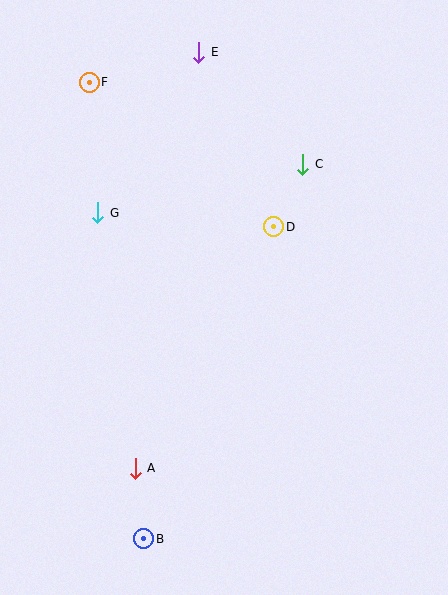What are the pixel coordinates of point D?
Point D is at (274, 227).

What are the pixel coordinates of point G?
Point G is at (98, 213).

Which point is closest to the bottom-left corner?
Point B is closest to the bottom-left corner.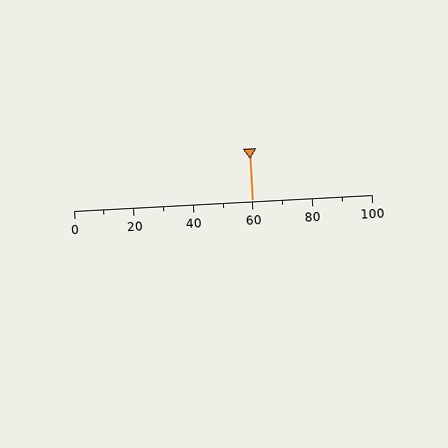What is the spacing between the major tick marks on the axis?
The major ticks are spaced 20 apart.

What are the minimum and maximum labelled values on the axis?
The axis runs from 0 to 100.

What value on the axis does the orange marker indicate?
The marker indicates approximately 60.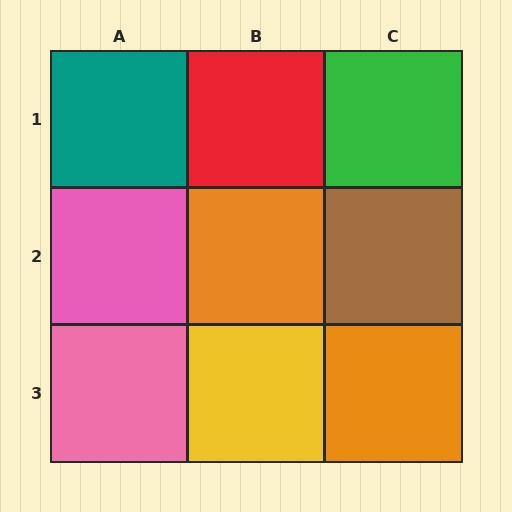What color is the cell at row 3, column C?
Orange.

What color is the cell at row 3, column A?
Pink.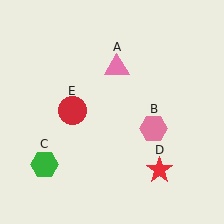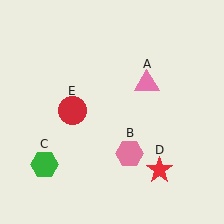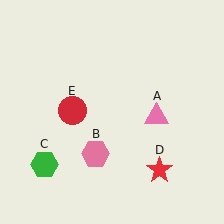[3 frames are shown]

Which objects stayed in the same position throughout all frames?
Green hexagon (object C) and red star (object D) and red circle (object E) remained stationary.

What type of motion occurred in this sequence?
The pink triangle (object A), pink hexagon (object B) rotated clockwise around the center of the scene.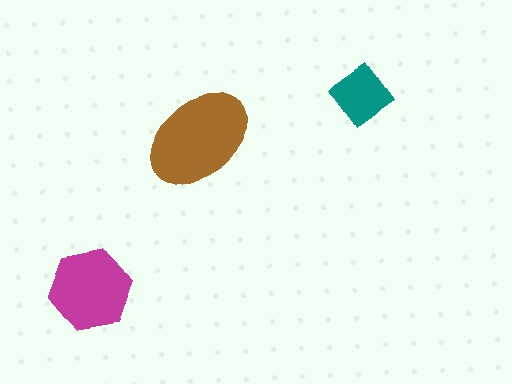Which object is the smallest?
The teal diamond.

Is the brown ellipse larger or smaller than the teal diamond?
Larger.